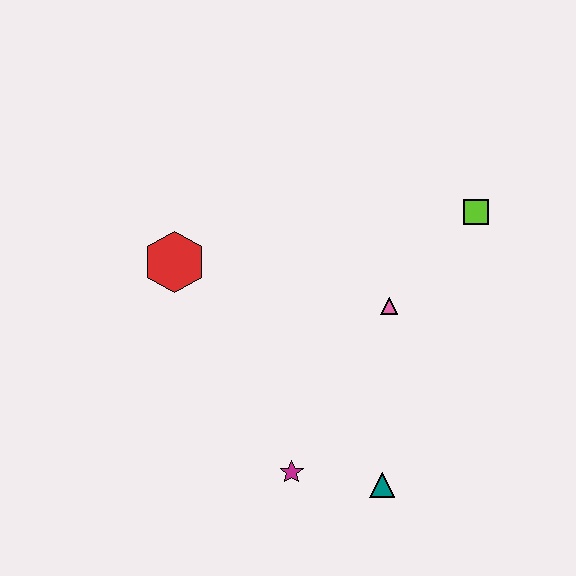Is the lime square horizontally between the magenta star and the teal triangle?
No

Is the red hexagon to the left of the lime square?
Yes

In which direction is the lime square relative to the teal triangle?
The lime square is above the teal triangle.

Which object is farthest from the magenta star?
The lime square is farthest from the magenta star.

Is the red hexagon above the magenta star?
Yes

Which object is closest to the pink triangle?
The lime square is closest to the pink triangle.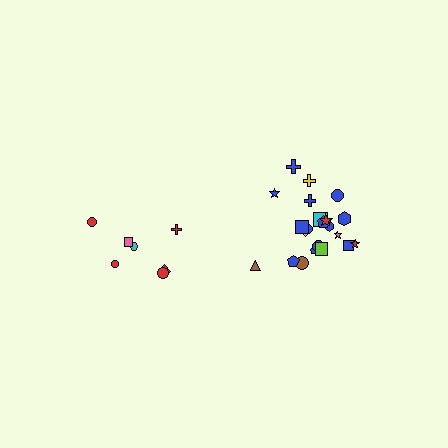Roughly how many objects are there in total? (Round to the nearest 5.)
Roughly 30 objects in total.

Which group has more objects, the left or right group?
The right group.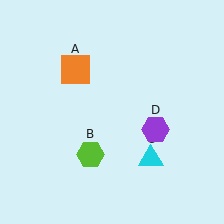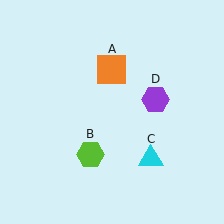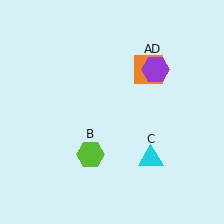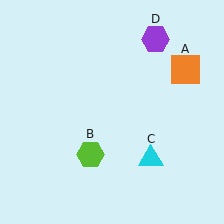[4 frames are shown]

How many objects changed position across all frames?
2 objects changed position: orange square (object A), purple hexagon (object D).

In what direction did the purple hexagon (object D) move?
The purple hexagon (object D) moved up.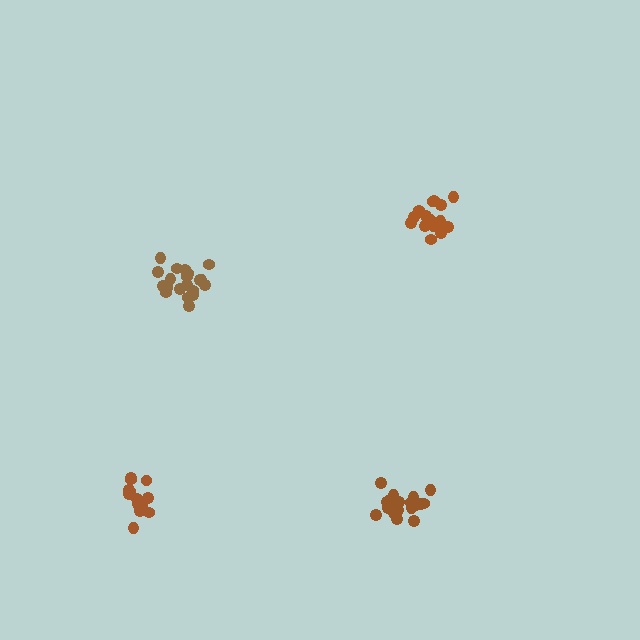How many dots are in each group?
Group 1: 19 dots, Group 2: 14 dots, Group 3: 20 dots, Group 4: 18 dots (71 total).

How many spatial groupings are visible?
There are 4 spatial groupings.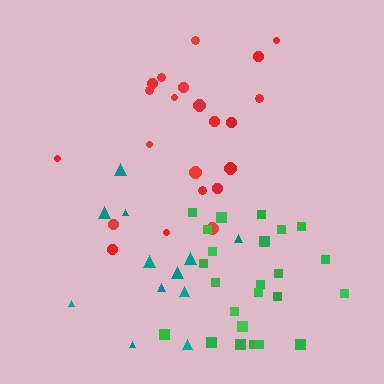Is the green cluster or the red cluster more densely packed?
Green.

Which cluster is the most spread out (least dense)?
Teal.